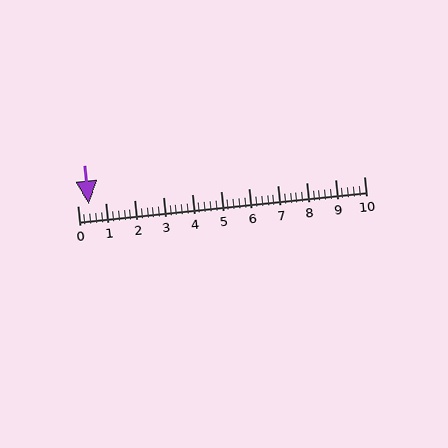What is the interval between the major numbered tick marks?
The major tick marks are spaced 1 units apart.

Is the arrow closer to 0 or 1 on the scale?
The arrow is closer to 0.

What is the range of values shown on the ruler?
The ruler shows values from 0 to 10.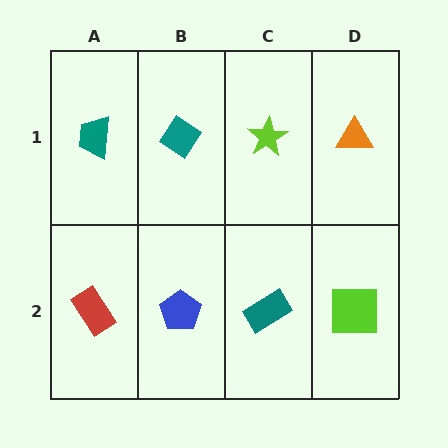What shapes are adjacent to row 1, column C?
A teal rectangle (row 2, column C), a teal diamond (row 1, column B), an orange triangle (row 1, column D).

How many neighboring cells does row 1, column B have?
3.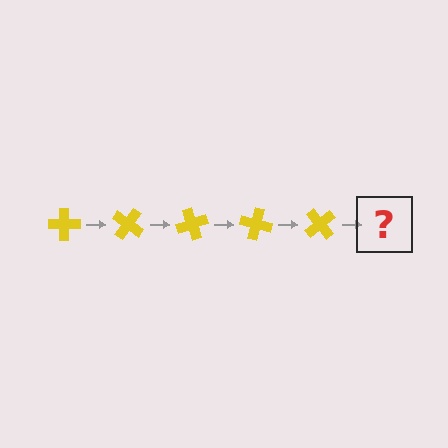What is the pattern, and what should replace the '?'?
The pattern is that the cross rotates 35 degrees each step. The '?' should be a yellow cross rotated 175 degrees.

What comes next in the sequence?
The next element should be a yellow cross rotated 175 degrees.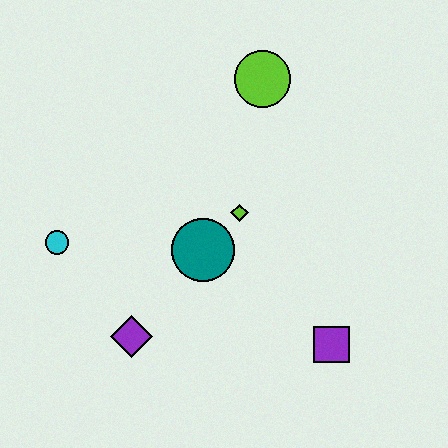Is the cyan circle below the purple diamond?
No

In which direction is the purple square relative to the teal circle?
The purple square is to the right of the teal circle.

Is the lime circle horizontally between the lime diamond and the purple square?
Yes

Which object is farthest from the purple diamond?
The lime circle is farthest from the purple diamond.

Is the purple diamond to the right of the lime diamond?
No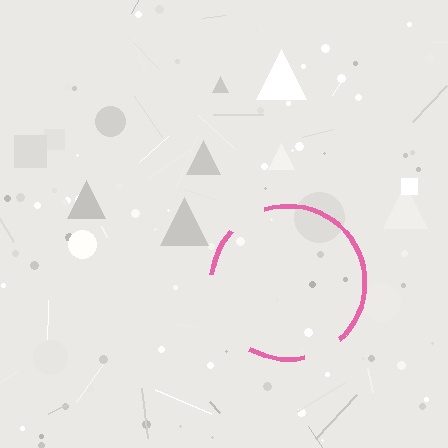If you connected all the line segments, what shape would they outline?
They would outline a circle.